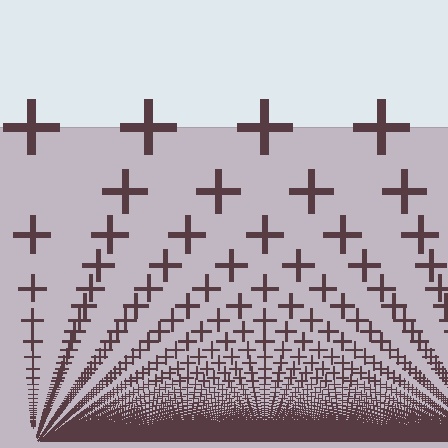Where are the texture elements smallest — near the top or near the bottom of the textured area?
Near the bottom.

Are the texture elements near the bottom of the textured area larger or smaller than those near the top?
Smaller. The gradient is inverted — elements near the bottom are smaller and denser.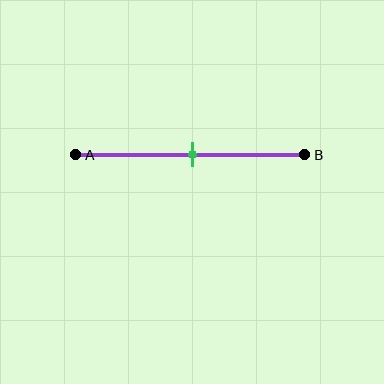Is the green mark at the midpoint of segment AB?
Yes, the mark is approximately at the midpoint.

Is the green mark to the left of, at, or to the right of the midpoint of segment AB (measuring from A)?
The green mark is approximately at the midpoint of segment AB.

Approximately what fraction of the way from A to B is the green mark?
The green mark is approximately 50% of the way from A to B.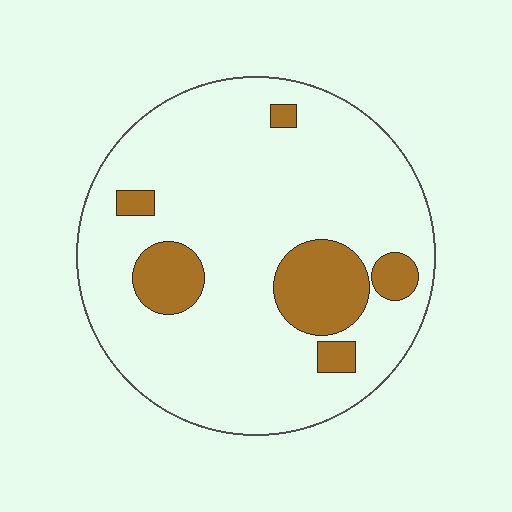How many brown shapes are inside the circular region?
6.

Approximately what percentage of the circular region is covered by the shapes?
Approximately 15%.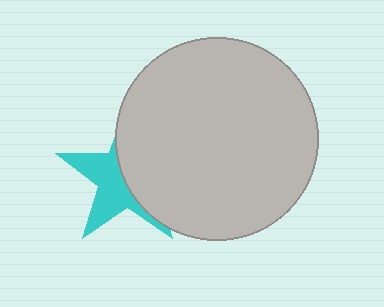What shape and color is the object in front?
The object in front is a light gray circle.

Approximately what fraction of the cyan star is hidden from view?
Roughly 53% of the cyan star is hidden behind the light gray circle.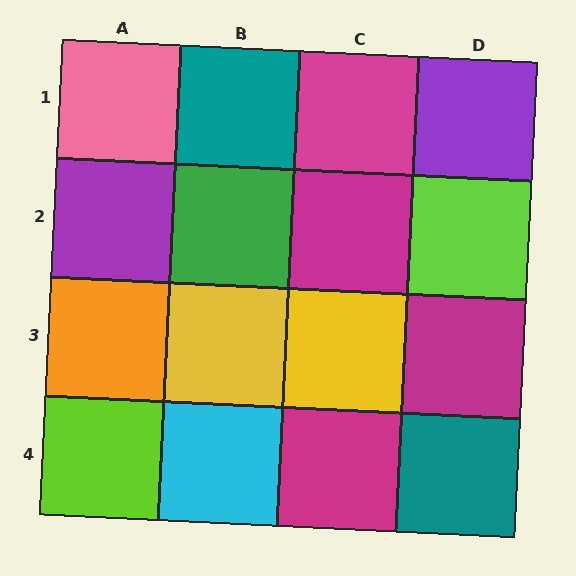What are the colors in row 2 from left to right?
Purple, green, magenta, lime.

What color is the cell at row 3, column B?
Yellow.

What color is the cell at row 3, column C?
Yellow.